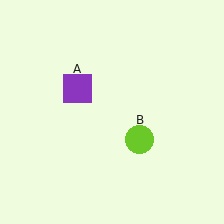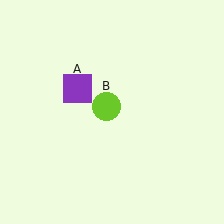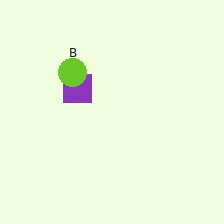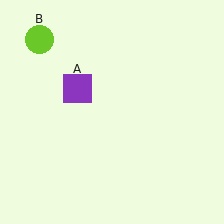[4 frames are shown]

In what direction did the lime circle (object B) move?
The lime circle (object B) moved up and to the left.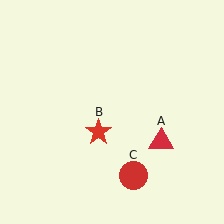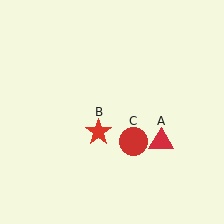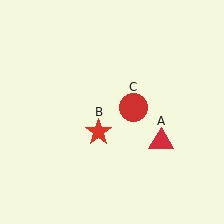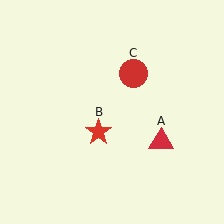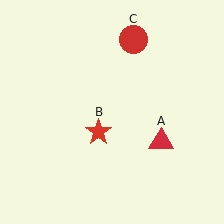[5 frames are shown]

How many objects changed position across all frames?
1 object changed position: red circle (object C).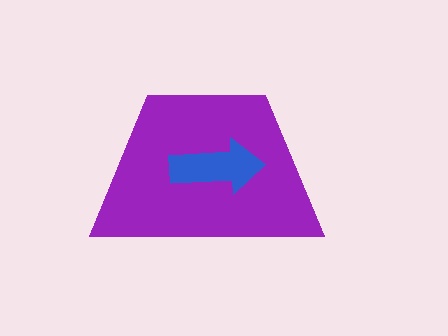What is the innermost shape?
The blue arrow.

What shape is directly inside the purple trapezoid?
The blue arrow.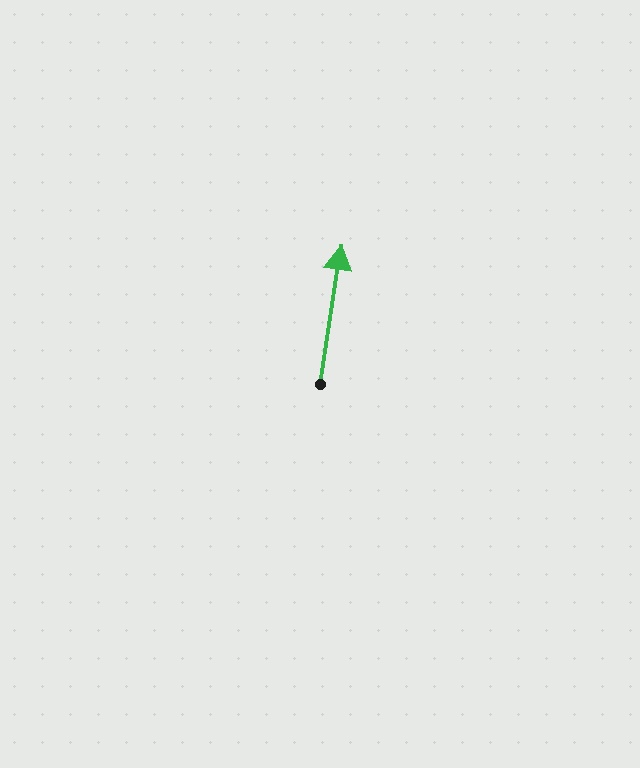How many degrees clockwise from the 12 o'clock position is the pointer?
Approximately 9 degrees.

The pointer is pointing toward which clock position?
Roughly 12 o'clock.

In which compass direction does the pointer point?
North.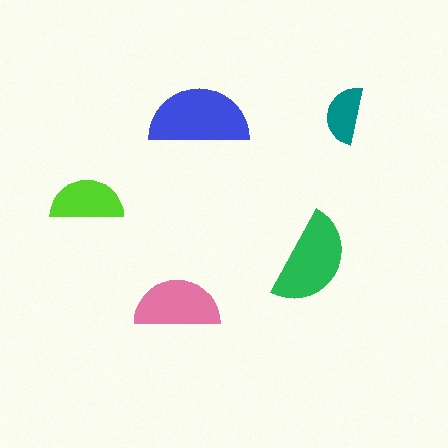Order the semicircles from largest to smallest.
the blue one, the green one, the pink one, the lime one, the teal one.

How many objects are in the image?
There are 5 objects in the image.